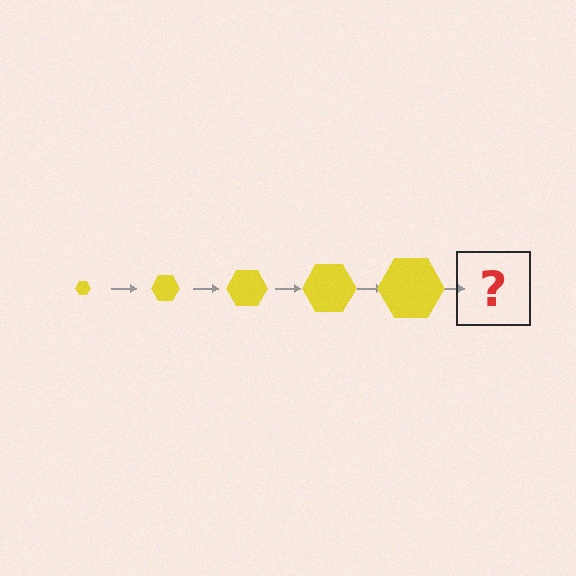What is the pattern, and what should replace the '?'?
The pattern is that the hexagon gets progressively larger each step. The '?' should be a yellow hexagon, larger than the previous one.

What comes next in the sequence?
The next element should be a yellow hexagon, larger than the previous one.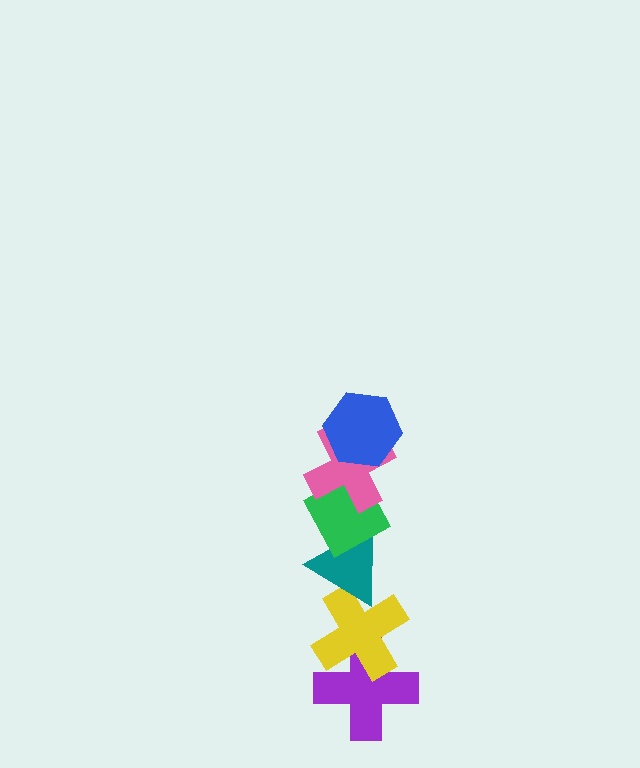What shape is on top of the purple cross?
The yellow cross is on top of the purple cross.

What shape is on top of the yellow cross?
The teal triangle is on top of the yellow cross.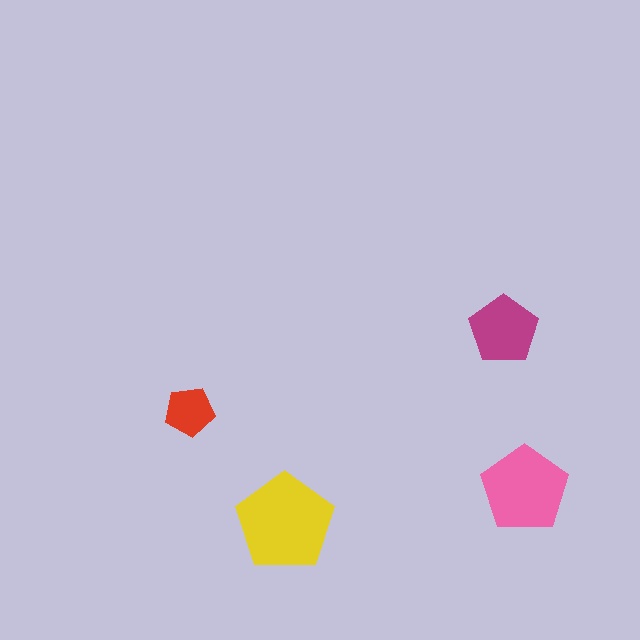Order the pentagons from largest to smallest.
the yellow one, the pink one, the magenta one, the red one.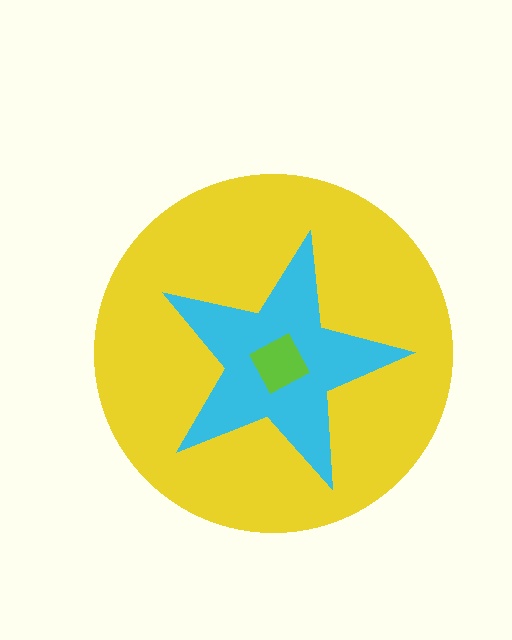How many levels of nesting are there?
3.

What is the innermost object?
The lime square.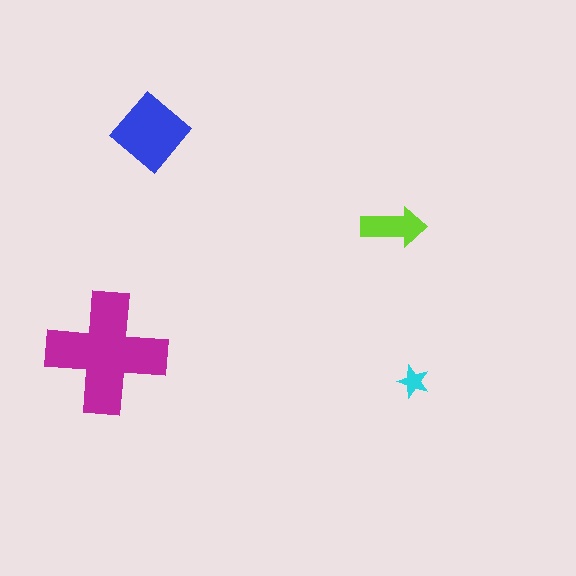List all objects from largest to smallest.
The magenta cross, the blue diamond, the lime arrow, the cyan star.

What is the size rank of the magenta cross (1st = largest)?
1st.